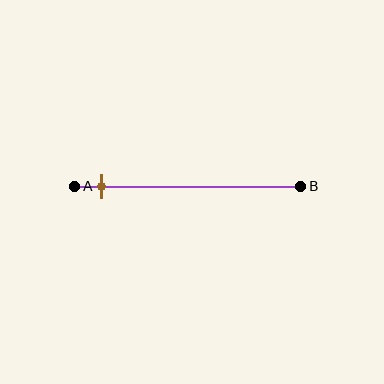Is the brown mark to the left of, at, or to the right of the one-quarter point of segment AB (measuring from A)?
The brown mark is to the left of the one-quarter point of segment AB.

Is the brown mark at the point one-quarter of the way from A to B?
No, the mark is at about 10% from A, not at the 25% one-quarter point.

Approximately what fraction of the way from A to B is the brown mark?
The brown mark is approximately 10% of the way from A to B.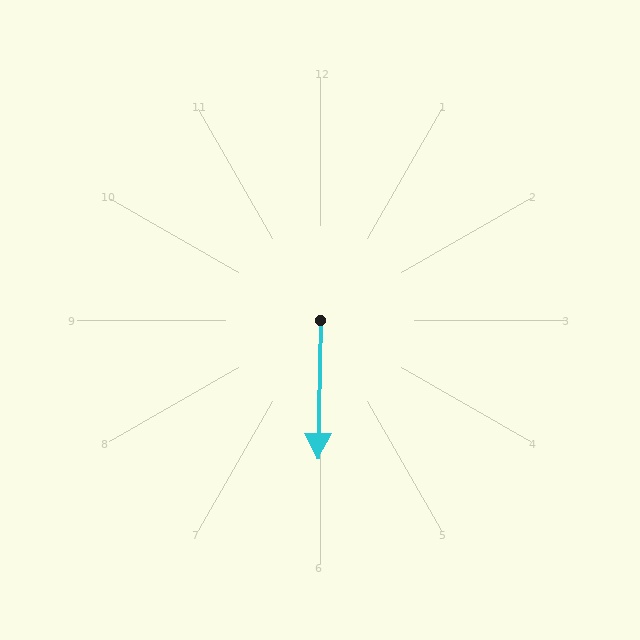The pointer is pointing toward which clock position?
Roughly 6 o'clock.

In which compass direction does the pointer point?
South.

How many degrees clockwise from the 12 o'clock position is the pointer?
Approximately 181 degrees.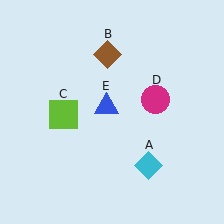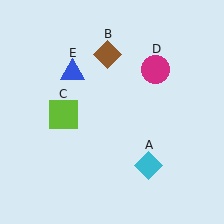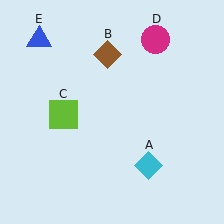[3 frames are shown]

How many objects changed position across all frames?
2 objects changed position: magenta circle (object D), blue triangle (object E).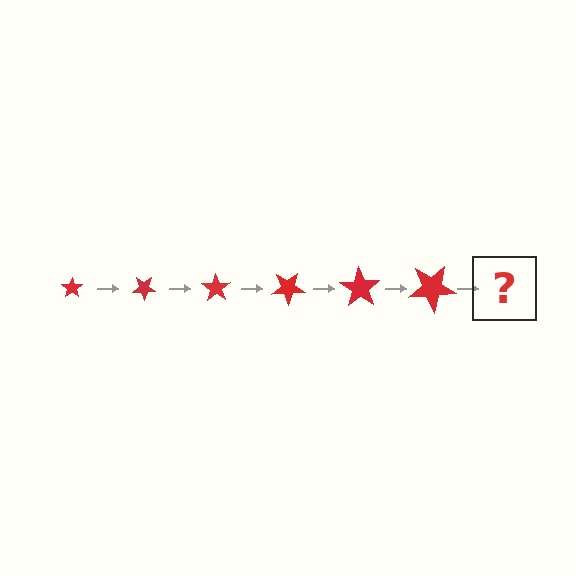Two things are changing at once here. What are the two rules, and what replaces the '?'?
The two rules are that the star grows larger each step and it rotates 35 degrees each step. The '?' should be a star, larger than the previous one and rotated 210 degrees from the start.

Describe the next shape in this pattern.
It should be a star, larger than the previous one and rotated 210 degrees from the start.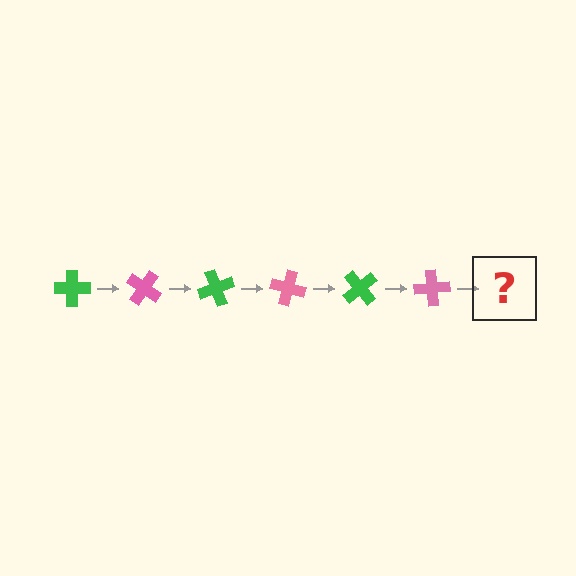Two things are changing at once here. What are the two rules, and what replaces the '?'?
The two rules are that it rotates 35 degrees each step and the color cycles through green and pink. The '?' should be a green cross, rotated 210 degrees from the start.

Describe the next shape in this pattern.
It should be a green cross, rotated 210 degrees from the start.